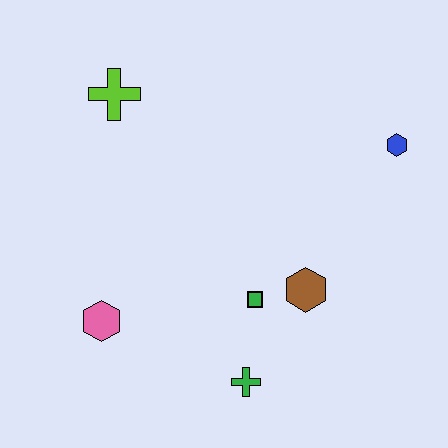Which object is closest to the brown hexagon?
The green square is closest to the brown hexagon.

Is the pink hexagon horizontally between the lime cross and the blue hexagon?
No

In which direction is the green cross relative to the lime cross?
The green cross is below the lime cross.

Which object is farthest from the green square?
The lime cross is farthest from the green square.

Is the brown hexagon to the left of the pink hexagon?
No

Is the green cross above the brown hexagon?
No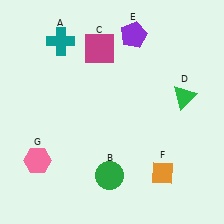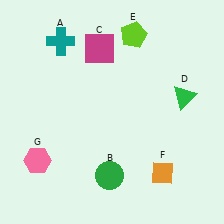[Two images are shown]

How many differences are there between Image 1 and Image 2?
There is 1 difference between the two images.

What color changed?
The pentagon (E) changed from purple in Image 1 to lime in Image 2.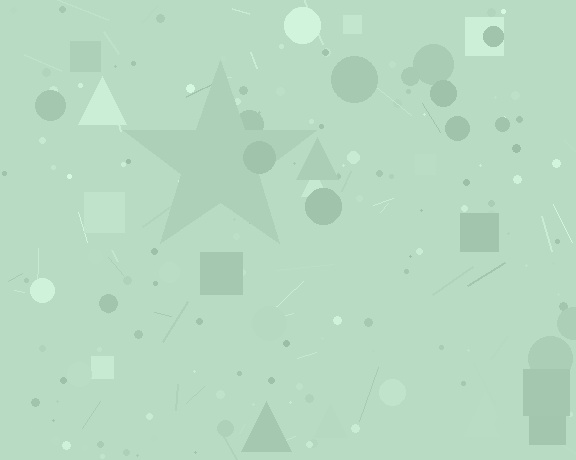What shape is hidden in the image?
A star is hidden in the image.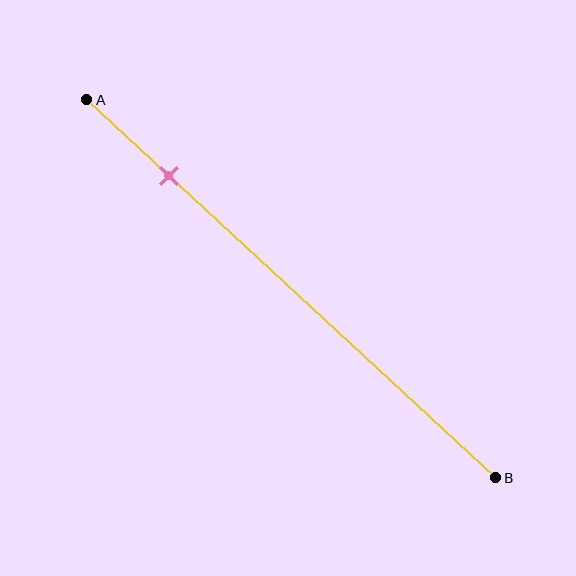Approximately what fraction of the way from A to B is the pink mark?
The pink mark is approximately 20% of the way from A to B.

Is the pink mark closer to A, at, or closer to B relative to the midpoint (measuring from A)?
The pink mark is closer to point A than the midpoint of segment AB.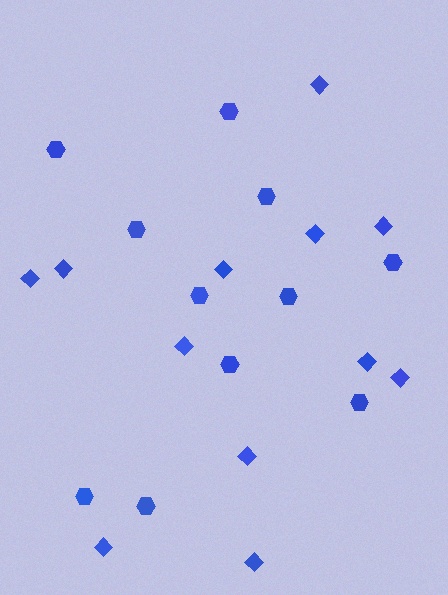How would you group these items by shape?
There are 2 groups: one group of diamonds (12) and one group of hexagons (11).